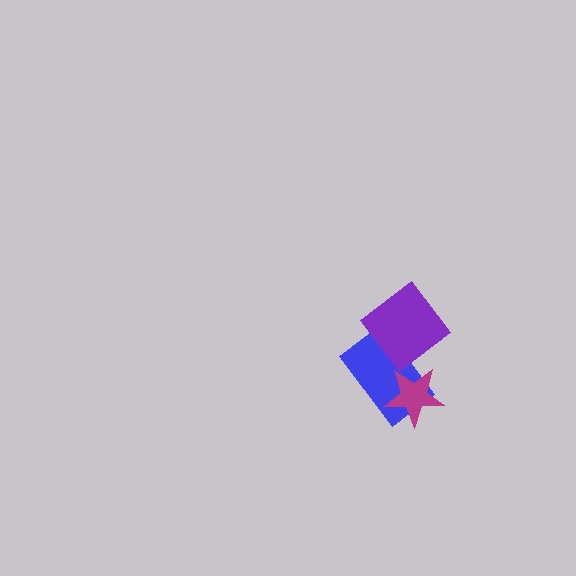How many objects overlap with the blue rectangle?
2 objects overlap with the blue rectangle.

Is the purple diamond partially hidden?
No, no other shape covers it.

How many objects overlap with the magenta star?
1 object overlaps with the magenta star.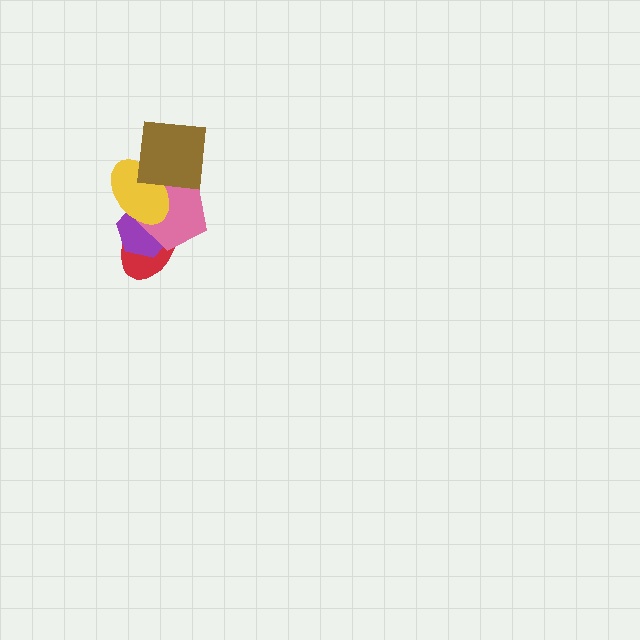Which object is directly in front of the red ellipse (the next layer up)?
The purple hexagon is directly in front of the red ellipse.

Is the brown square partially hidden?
No, no other shape covers it.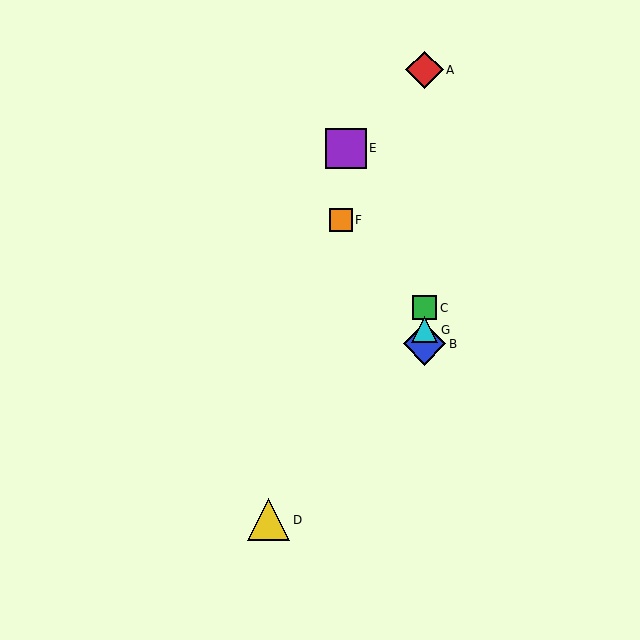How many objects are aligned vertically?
4 objects (A, B, C, G) are aligned vertically.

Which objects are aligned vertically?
Objects A, B, C, G are aligned vertically.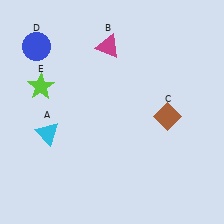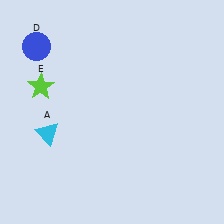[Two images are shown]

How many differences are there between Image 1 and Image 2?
There are 2 differences between the two images.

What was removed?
The magenta triangle (B), the brown diamond (C) were removed in Image 2.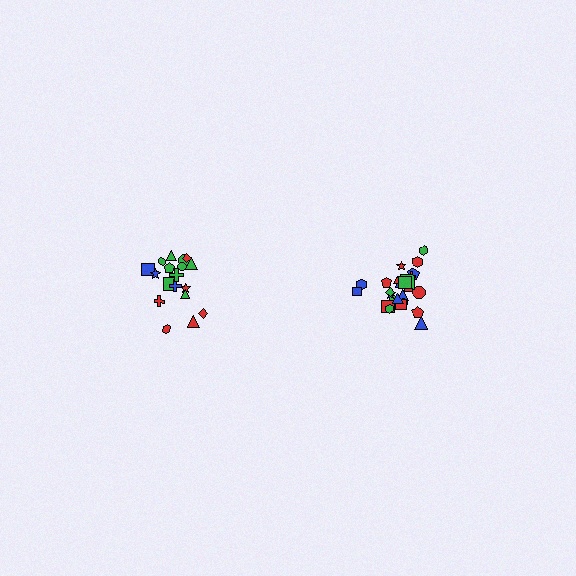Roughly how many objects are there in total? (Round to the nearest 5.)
Roughly 45 objects in total.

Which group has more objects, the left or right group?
The right group.